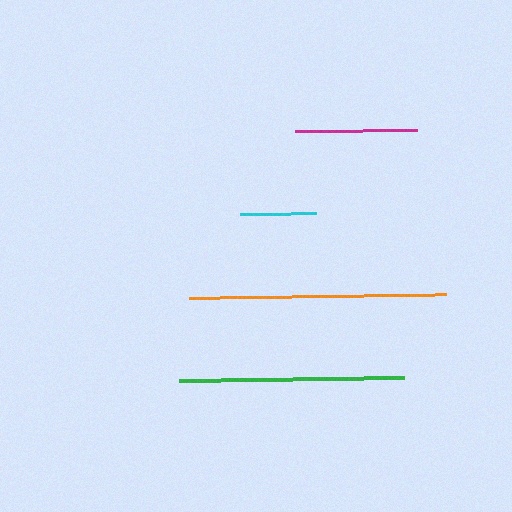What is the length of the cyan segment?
The cyan segment is approximately 76 pixels long.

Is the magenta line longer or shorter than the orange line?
The orange line is longer than the magenta line.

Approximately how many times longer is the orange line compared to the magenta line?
The orange line is approximately 2.1 times the length of the magenta line.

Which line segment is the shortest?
The cyan line is the shortest at approximately 76 pixels.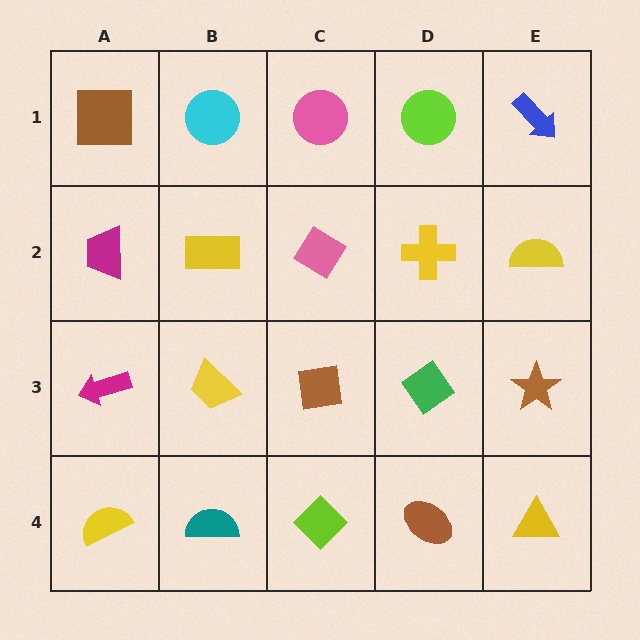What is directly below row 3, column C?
A lime diamond.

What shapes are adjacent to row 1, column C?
A pink diamond (row 2, column C), a cyan circle (row 1, column B), a lime circle (row 1, column D).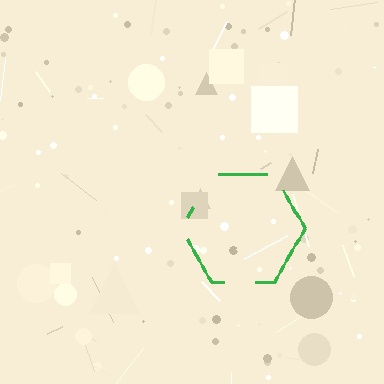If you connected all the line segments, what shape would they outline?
They would outline a hexagon.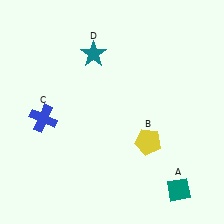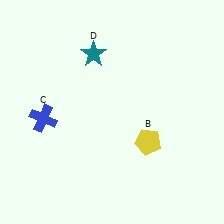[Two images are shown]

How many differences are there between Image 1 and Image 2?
There is 1 difference between the two images.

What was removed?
The teal diamond (A) was removed in Image 2.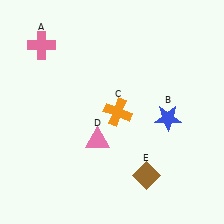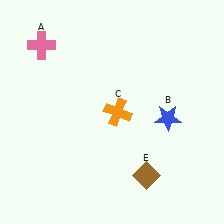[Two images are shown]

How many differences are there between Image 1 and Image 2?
There is 1 difference between the two images.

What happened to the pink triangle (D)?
The pink triangle (D) was removed in Image 2. It was in the bottom-left area of Image 1.